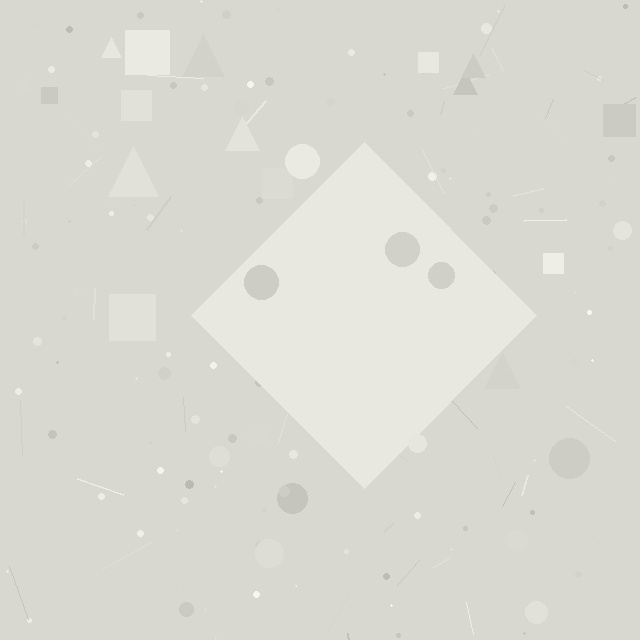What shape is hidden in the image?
A diamond is hidden in the image.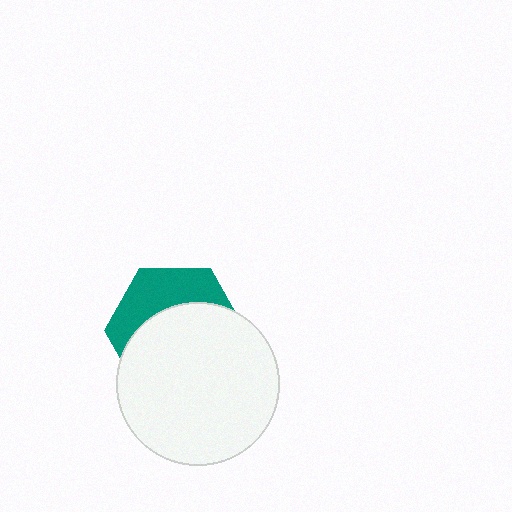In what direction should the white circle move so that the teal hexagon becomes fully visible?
The white circle should move down. That is the shortest direction to clear the overlap and leave the teal hexagon fully visible.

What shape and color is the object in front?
The object in front is a white circle.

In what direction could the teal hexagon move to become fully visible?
The teal hexagon could move up. That would shift it out from behind the white circle entirely.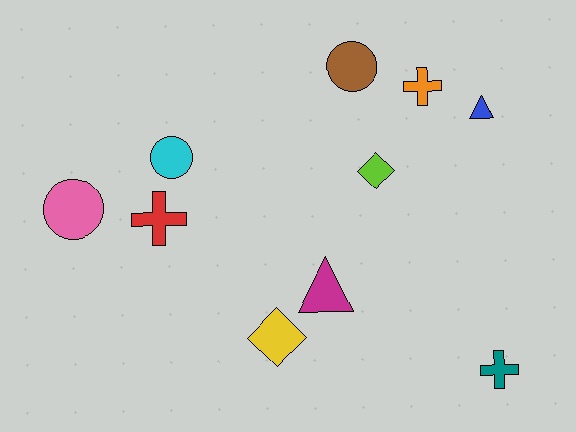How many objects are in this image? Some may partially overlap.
There are 10 objects.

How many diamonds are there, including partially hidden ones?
There are 2 diamonds.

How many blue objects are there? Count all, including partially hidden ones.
There is 1 blue object.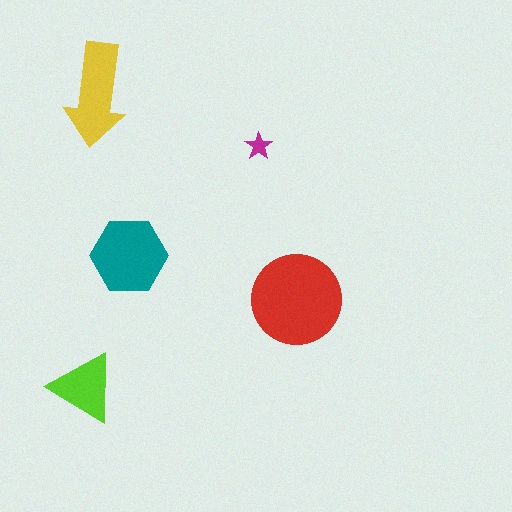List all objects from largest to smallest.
The red circle, the teal hexagon, the yellow arrow, the lime triangle, the magenta star.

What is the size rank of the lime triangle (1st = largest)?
4th.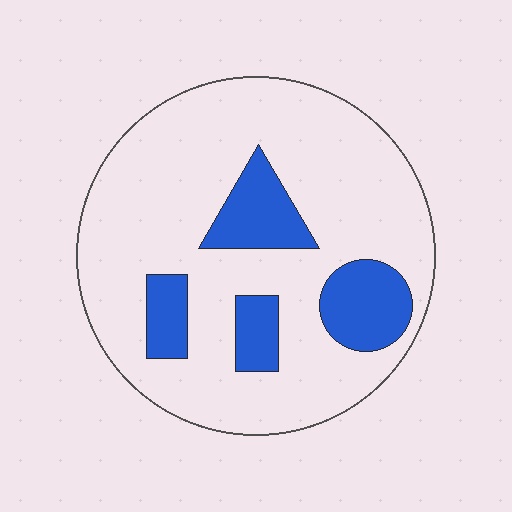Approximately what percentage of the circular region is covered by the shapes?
Approximately 20%.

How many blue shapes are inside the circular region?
4.